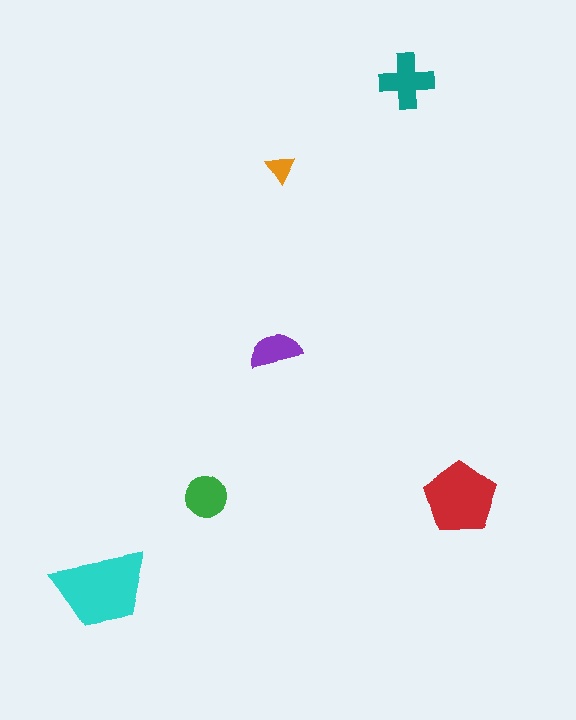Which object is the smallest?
The orange triangle.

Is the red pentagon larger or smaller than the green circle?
Larger.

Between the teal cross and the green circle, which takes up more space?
The teal cross.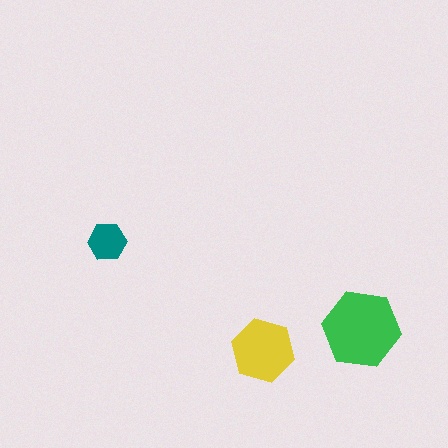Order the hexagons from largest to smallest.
the green one, the yellow one, the teal one.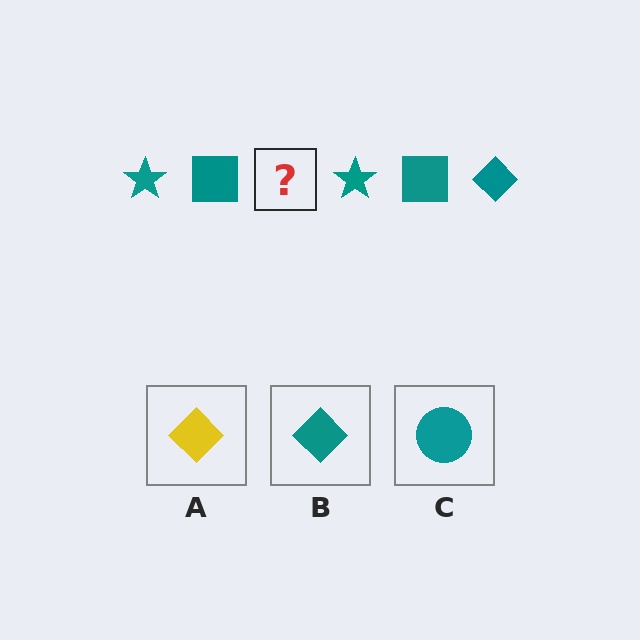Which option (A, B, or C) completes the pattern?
B.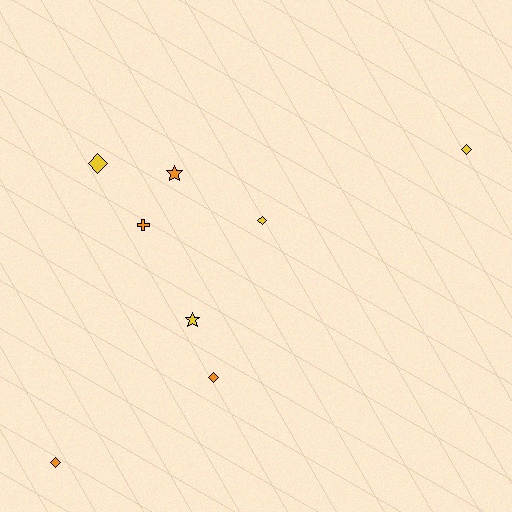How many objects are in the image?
There are 8 objects.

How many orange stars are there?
There is 1 orange star.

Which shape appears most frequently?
Diamond, with 5 objects.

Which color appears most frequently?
Yellow, with 4 objects.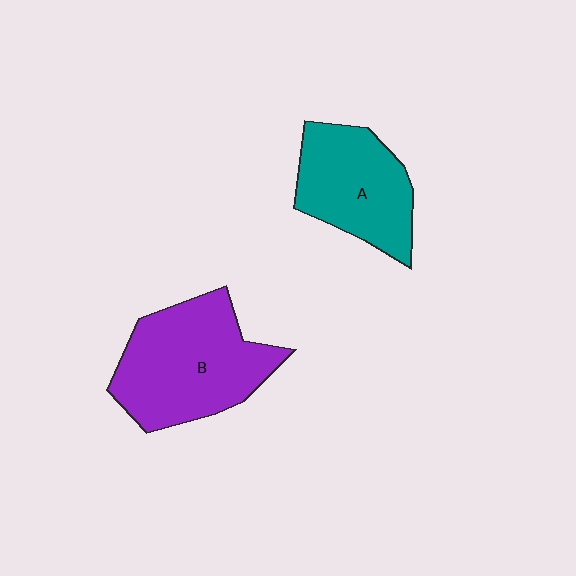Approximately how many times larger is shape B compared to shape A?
Approximately 1.3 times.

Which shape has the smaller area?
Shape A (teal).